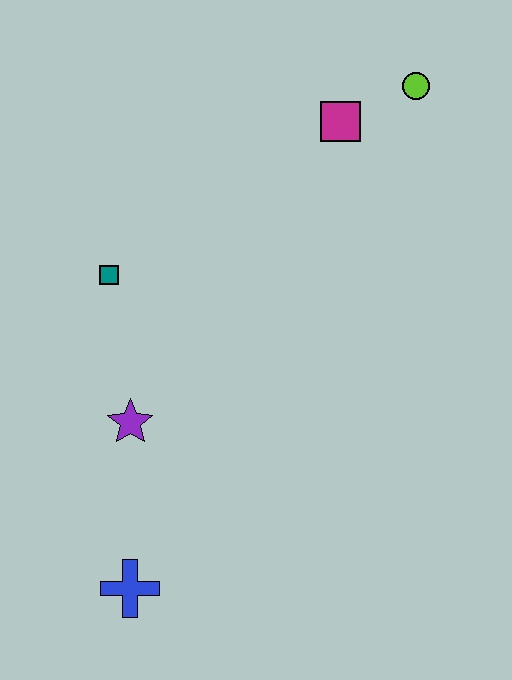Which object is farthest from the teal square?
The lime circle is farthest from the teal square.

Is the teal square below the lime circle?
Yes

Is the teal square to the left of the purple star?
Yes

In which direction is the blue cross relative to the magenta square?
The blue cross is below the magenta square.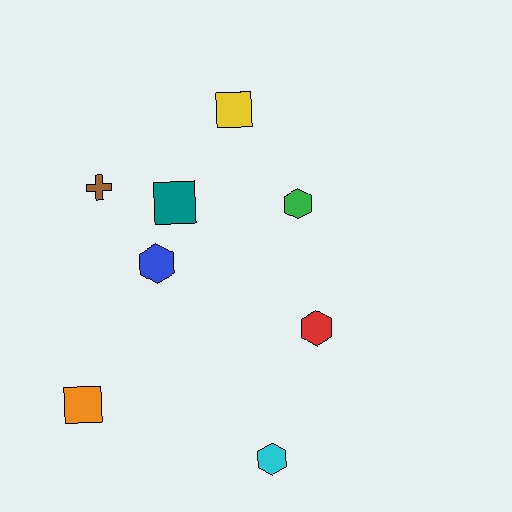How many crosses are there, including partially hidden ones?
There is 1 cross.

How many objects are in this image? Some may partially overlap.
There are 8 objects.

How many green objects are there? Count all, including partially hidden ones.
There is 1 green object.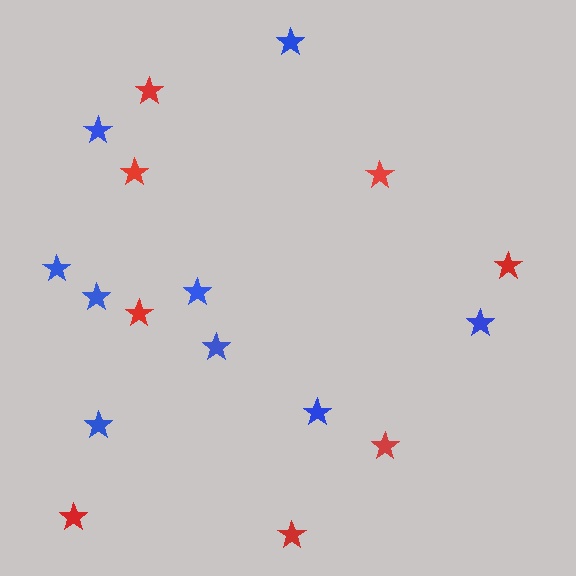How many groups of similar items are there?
There are 2 groups: one group of red stars (8) and one group of blue stars (9).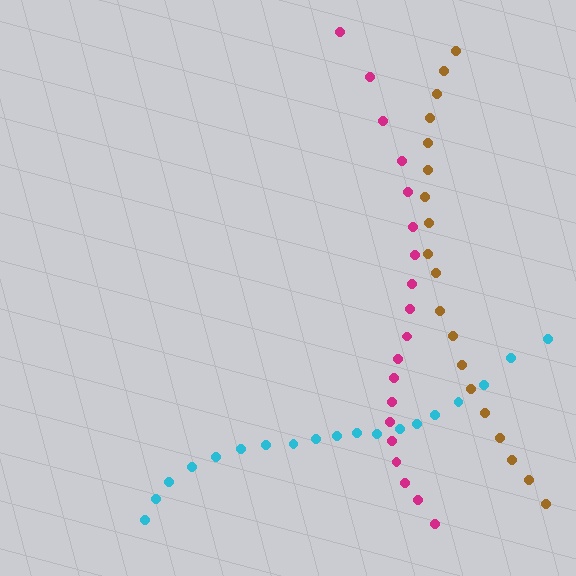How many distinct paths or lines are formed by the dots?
There are 3 distinct paths.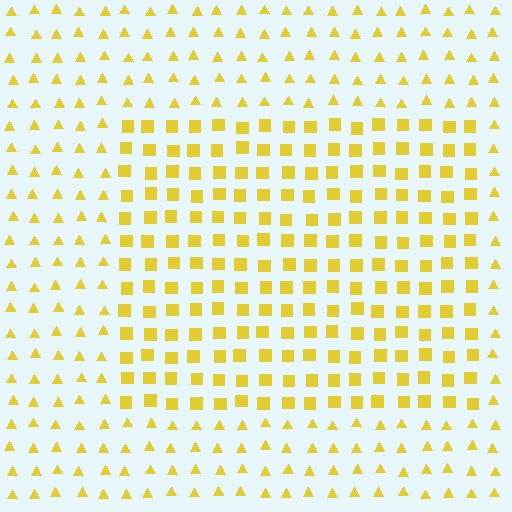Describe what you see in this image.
The image is filled with small yellow elements arranged in a uniform grid. A rectangle-shaped region contains squares, while the surrounding area contains triangles. The boundary is defined purely by the change in element shape.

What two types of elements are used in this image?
The image uses squares inside the rectangle region and triangles outside it.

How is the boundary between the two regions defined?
The boundary is defined by a change in element shape: squares inside vs. triangles outside. All elements share the same color and spacing.